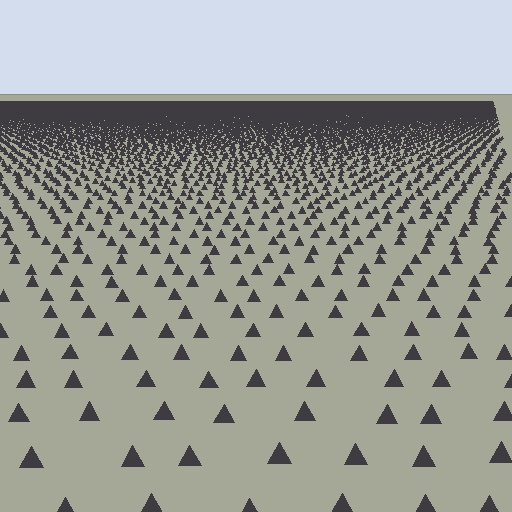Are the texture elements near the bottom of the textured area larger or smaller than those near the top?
Larger. Near the bottom, elements are closer to the viewer and appear at a bigger on-screen size.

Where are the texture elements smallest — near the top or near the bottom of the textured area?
Near the top.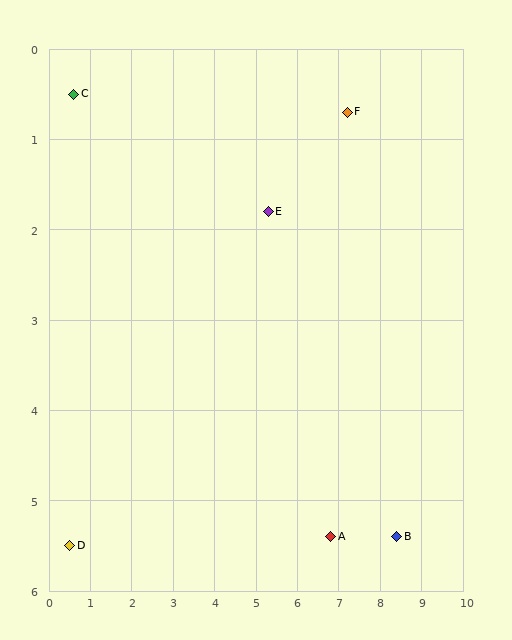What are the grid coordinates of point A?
Point A is at approximately (6.8, 5.4).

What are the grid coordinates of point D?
Point D is at approximately (0.5, 5.5).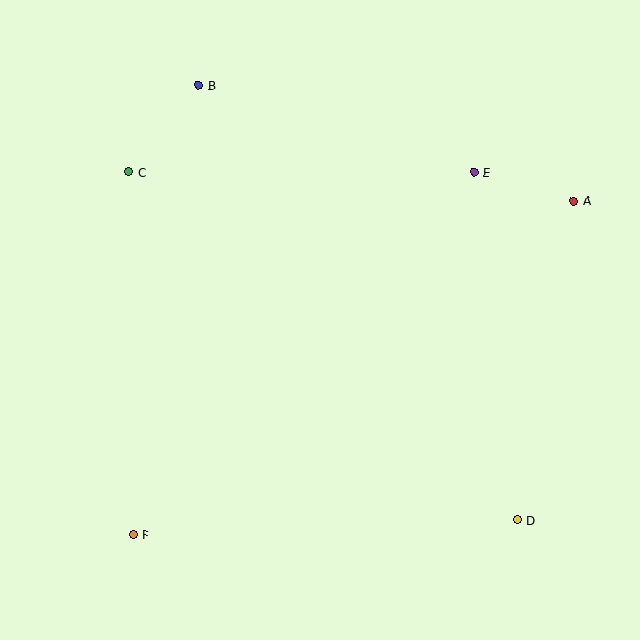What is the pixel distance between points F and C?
The distance between F and C is 363 pixels.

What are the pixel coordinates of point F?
Point F is at (133, 534).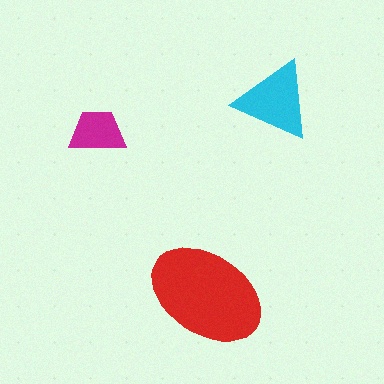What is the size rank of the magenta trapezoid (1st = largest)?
3rd.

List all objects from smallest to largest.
The magenta trapezoid, the cyan triangle, the red ellipse.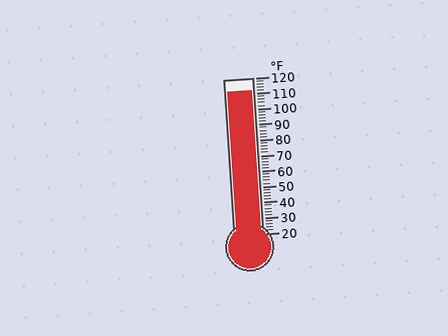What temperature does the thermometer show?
The thermometer shows approximately 112°F.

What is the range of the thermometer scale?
The thermometer scale ranges from 20°F to 120°F.